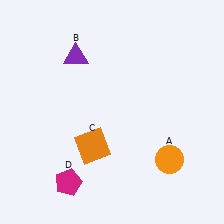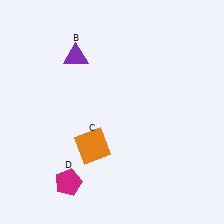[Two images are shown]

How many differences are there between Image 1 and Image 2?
There is 1 difference between the two images.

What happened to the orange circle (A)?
The orange circle (A) was removed in Image 2. It was in the bottom-right area of Image 1.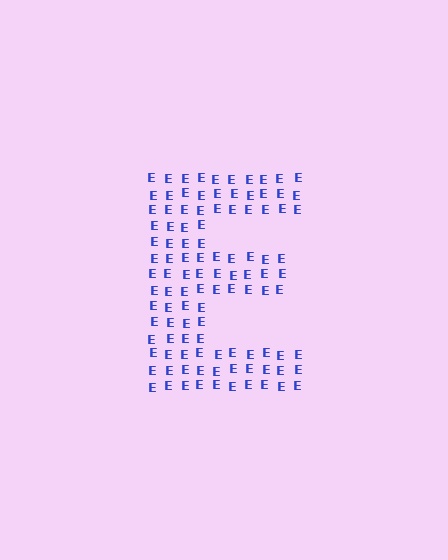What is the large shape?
The large shape is the letter E.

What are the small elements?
The small elements are letter E's.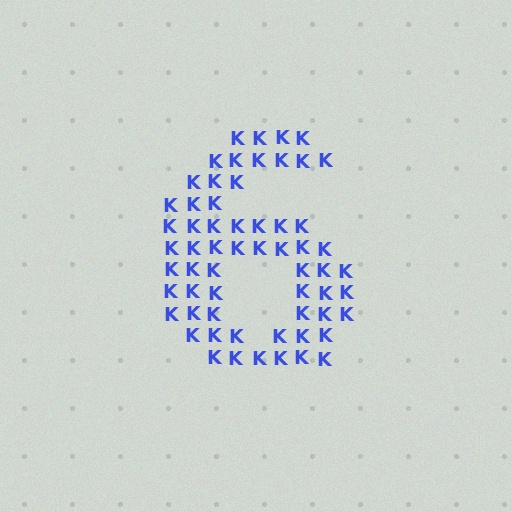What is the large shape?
The large shape is the digit 6.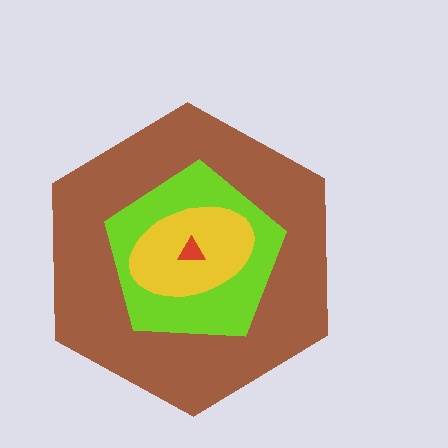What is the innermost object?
The red triangle.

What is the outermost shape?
The brown hexagon.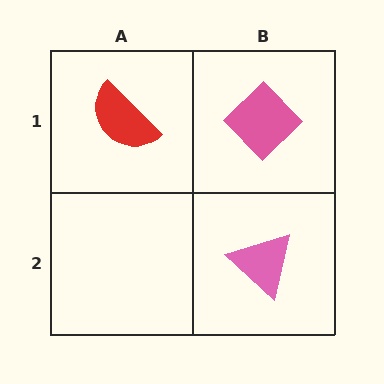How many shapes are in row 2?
1 shape.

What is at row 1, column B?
A pink diamond.